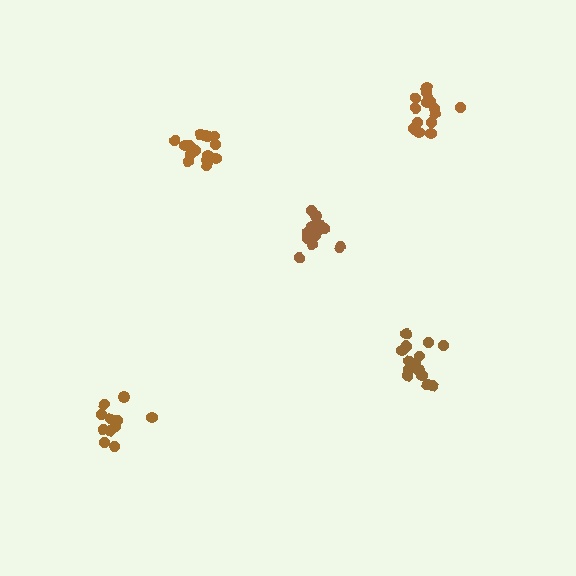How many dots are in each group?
Group 1: 13 dots, Group 2: 15 dots, Group 3: 15 dots, Group 4: 14 dots, Group 5: 12 dots (69 total).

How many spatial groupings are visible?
There are 5 spatial groupings.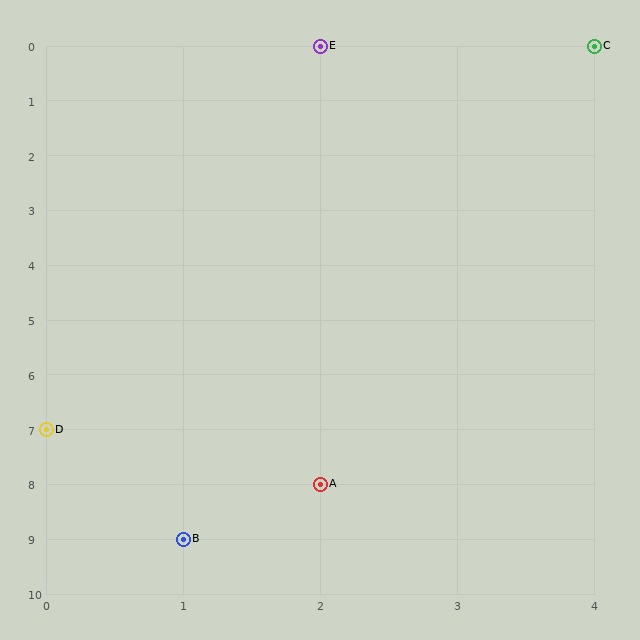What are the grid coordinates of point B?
Point B is at grid coordinates (1, 9).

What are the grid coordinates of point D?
Point D is at grid coordinates (0, 7).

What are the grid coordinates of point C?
Point C is at grid coordinates (4, 0).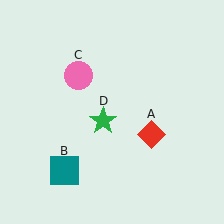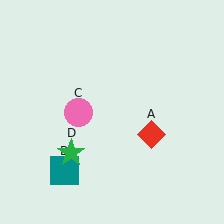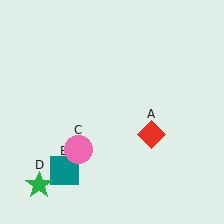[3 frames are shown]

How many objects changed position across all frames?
2 objects changed position: pink circle (object C), green star (object D).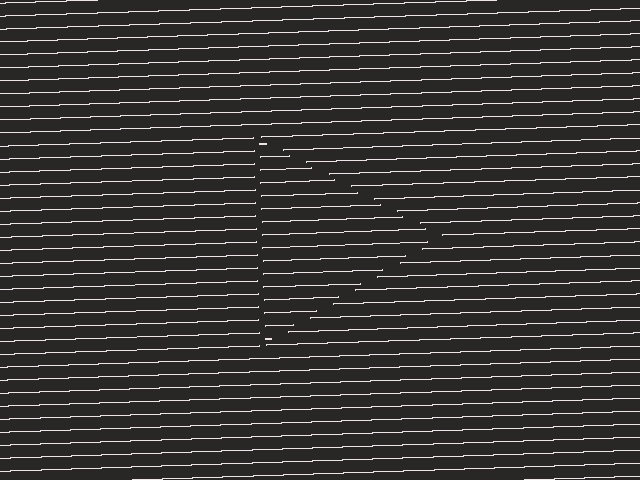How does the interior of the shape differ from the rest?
The interior of the shape contains the same grating, shifted by half a period — the contour is defined by the phase discontinuity where line-ends from the inner and outer gratings abut.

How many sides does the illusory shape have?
3 sides — the line-ends trace a triangle.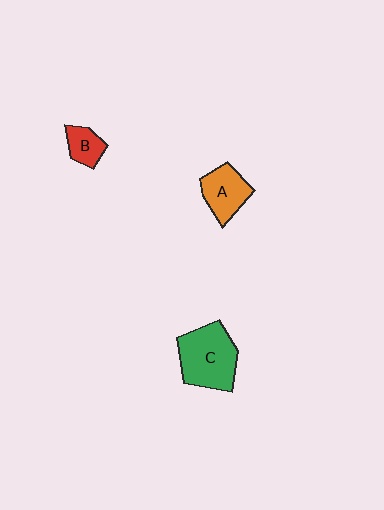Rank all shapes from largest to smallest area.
From largest to smallest: C (green), A (orange), B (red).